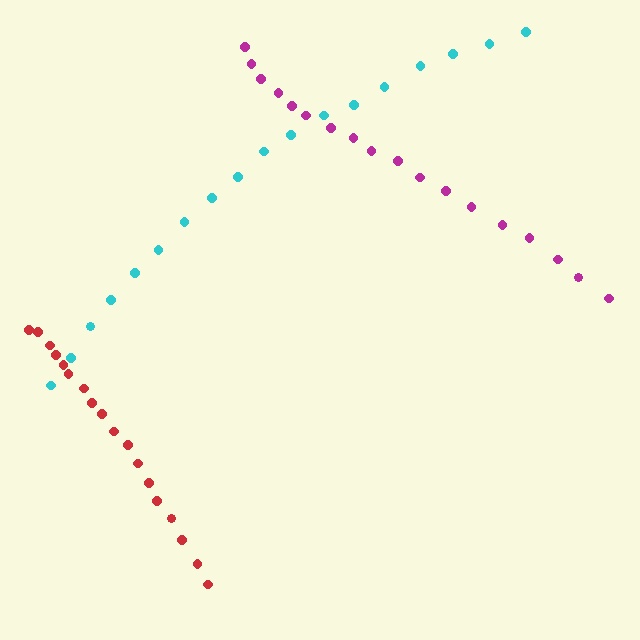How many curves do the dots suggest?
There are 3 distinct paths.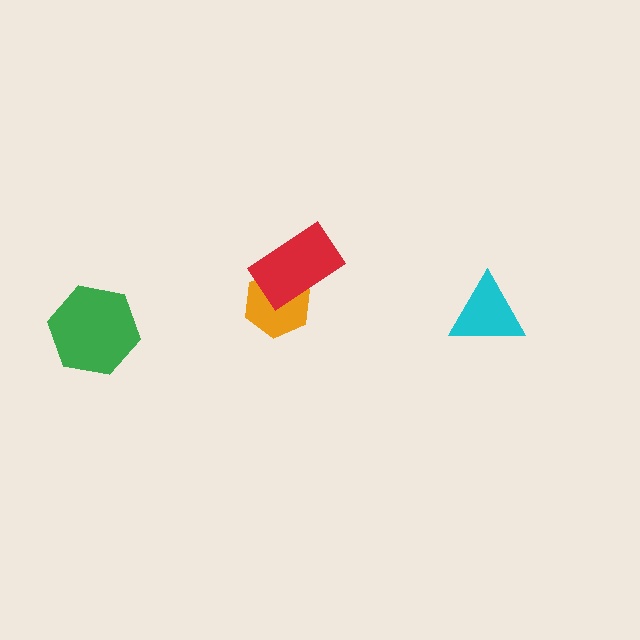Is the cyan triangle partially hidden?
No, no other shape covers it.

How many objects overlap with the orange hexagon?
1 object overlaps with the orange hexagon.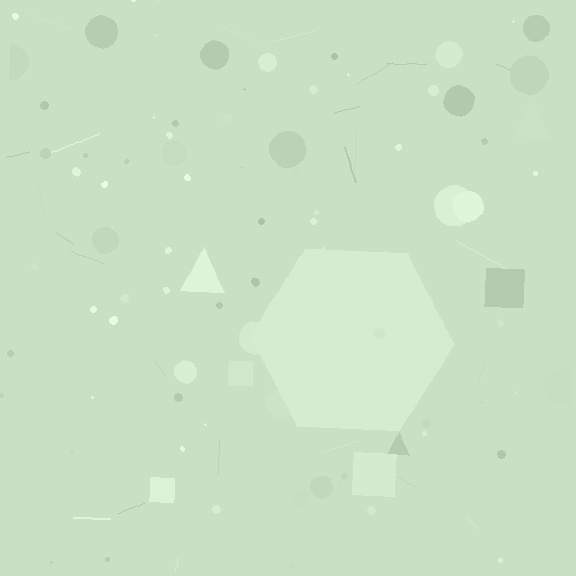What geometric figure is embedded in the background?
A hexagon is embedded in the background.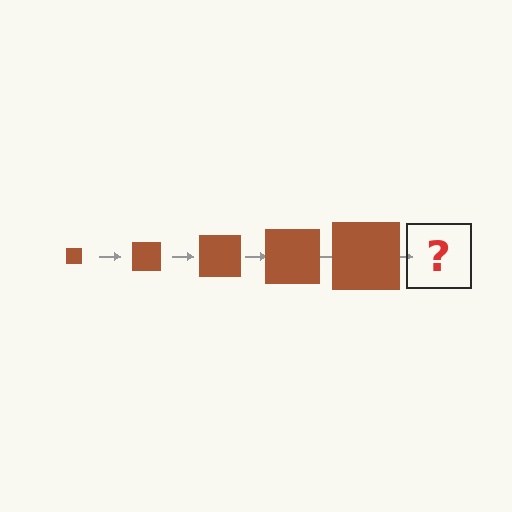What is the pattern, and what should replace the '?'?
The pattern is that the square gets progressively larger each step. The '?' should be a brown square, larger than the previous one.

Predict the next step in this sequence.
The next step is a brown square, larger than the previous one.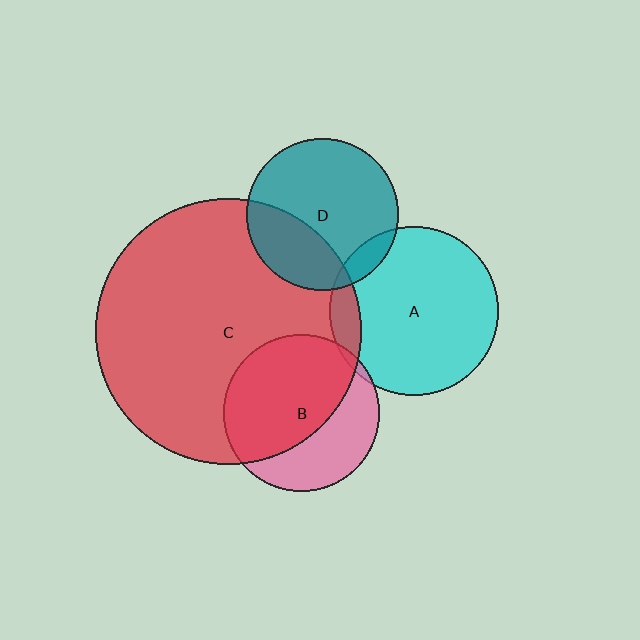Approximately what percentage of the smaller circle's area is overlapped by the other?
Approximately 5%.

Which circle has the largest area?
Circle C (red).